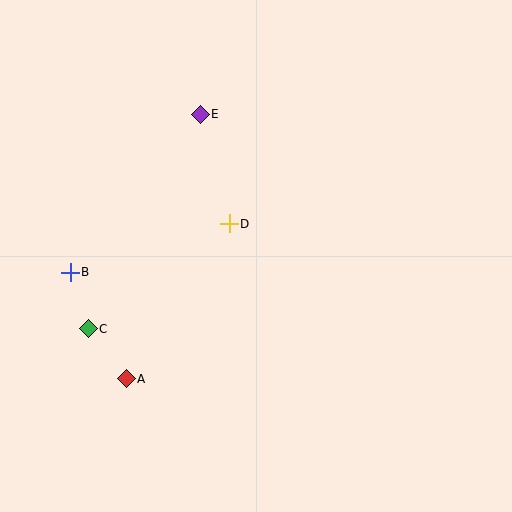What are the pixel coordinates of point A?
Point A is at (126, 379).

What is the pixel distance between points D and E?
The distance between D and E is 113 pixels.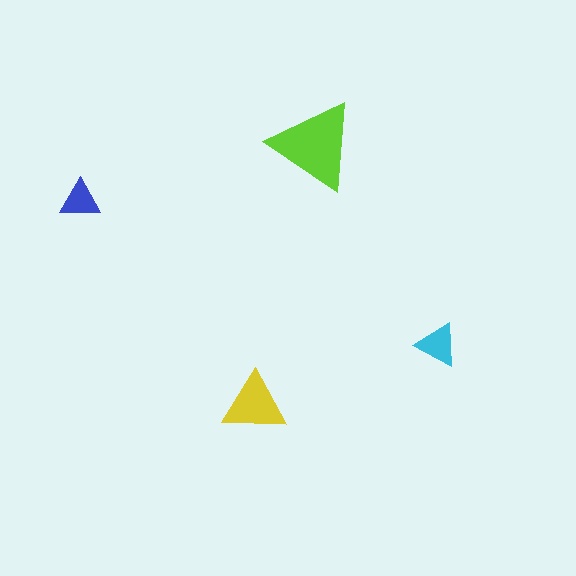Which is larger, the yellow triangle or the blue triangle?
The yellow one.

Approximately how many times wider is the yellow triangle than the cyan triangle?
About 1.5 times wider.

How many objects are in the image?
There are 4 objects in the image.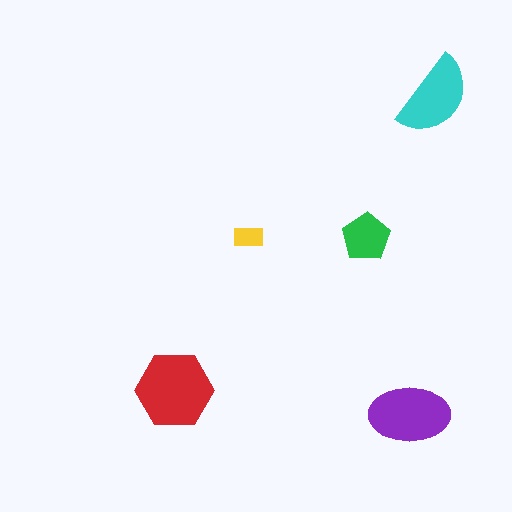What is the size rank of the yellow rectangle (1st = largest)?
5th.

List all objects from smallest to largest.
The yellow rectangle, the green pentagon, the cyan semicircle, the purple ellipse, the red hexagon.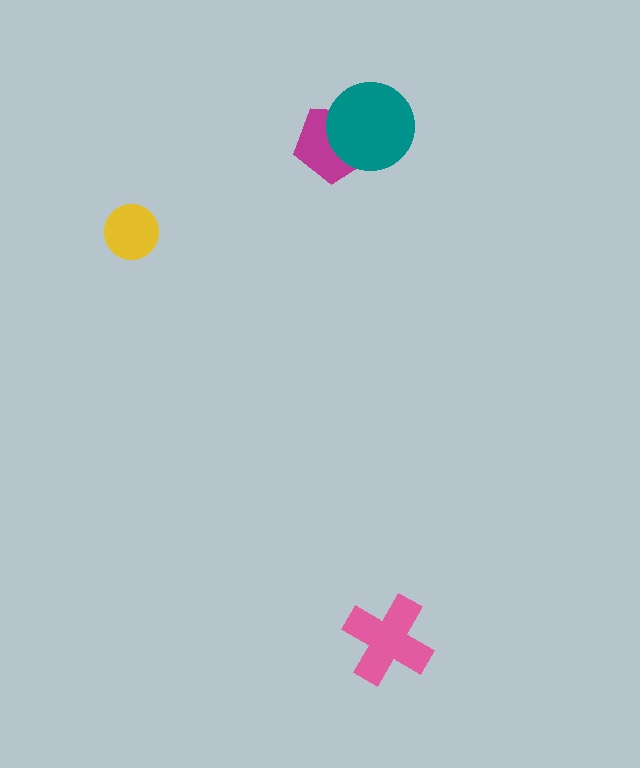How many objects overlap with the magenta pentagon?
1 object overlaps with the magenta pentagon.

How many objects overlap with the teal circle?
1 object overlaps with the teal circle.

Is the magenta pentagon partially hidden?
Yes, it is partially covered by another shape.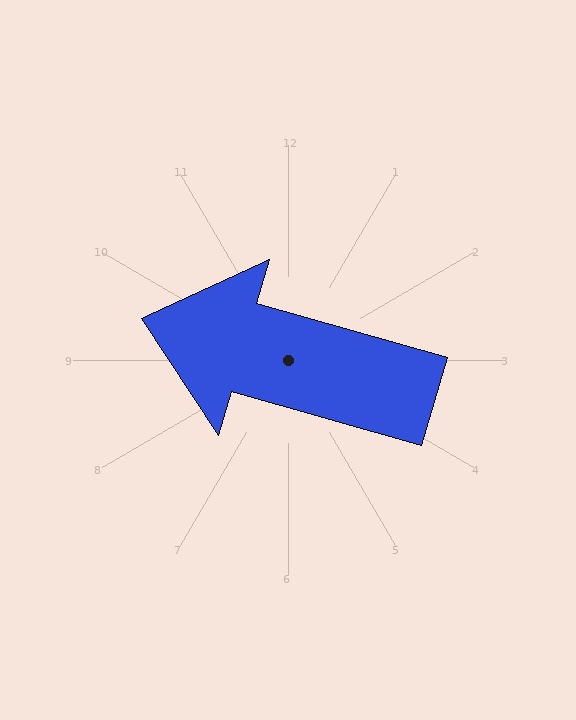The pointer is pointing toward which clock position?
Roughly 10 o'clock.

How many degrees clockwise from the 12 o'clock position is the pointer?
Approximately 286 degrees.